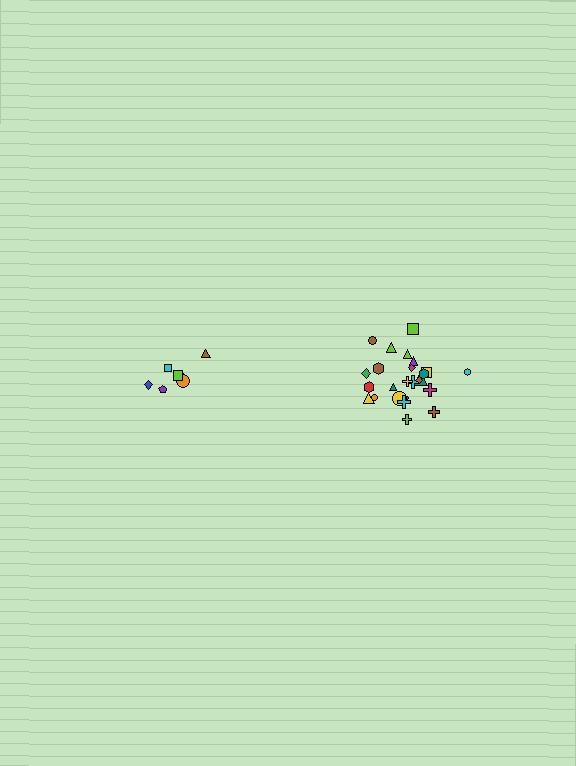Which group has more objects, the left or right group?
The right group.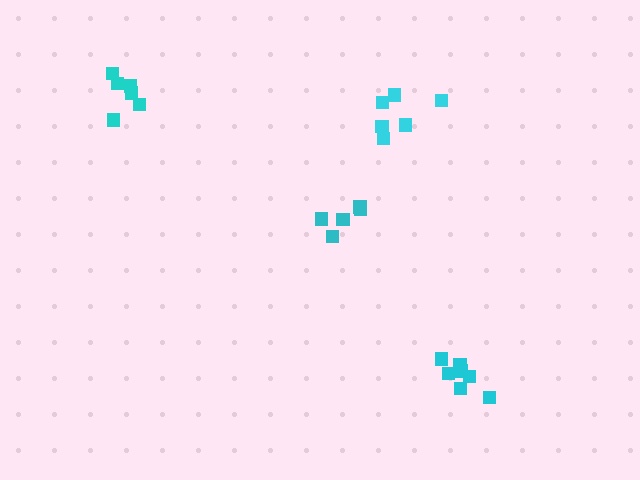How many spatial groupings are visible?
There are 4 spatial groupings.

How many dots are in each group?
Group 1: 6 dots, Group 2: 6 dots, Group 3: 5 dots, Group 4: 7 dots (24 total).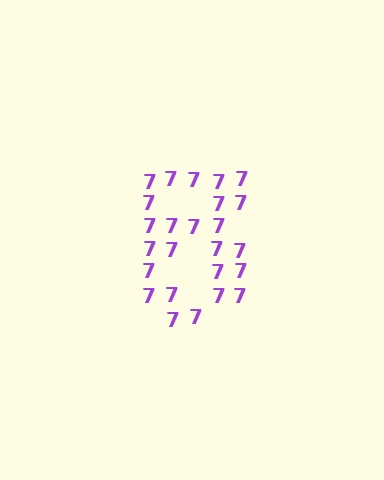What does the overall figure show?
The overall figure shows the digit 8.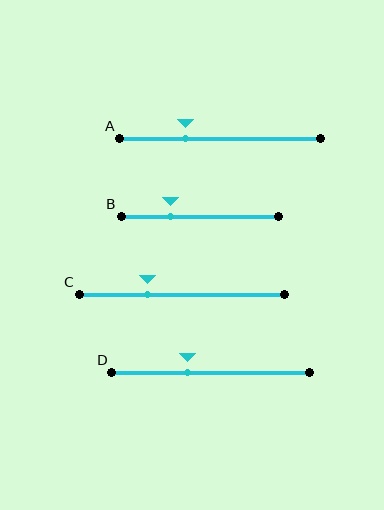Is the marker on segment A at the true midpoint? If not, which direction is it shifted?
No, the marker on segment A is shifted to the left by about 17% of the segment length.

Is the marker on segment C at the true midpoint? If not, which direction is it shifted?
No, the marker on segment C is shifted to the left by about 17% of the segment length.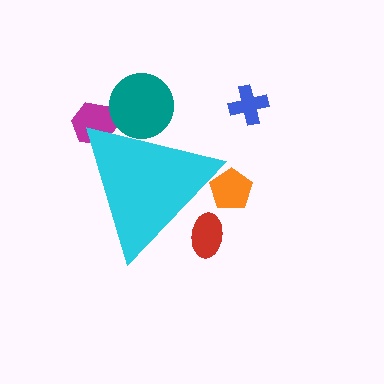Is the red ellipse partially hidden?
Yes, the red ellipse is partially hidden behind the cyan triangle.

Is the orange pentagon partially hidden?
Yes, the orange pentagon is partially hidden behind the cyan triangle.